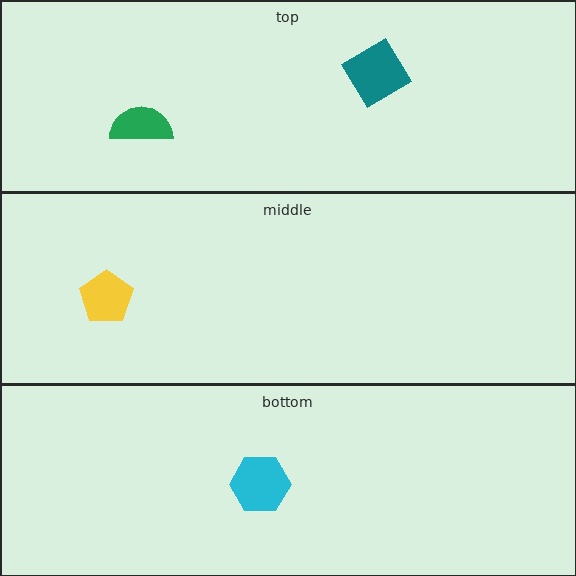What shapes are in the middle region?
The yellow pentagon.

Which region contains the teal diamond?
The top region.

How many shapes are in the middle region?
1.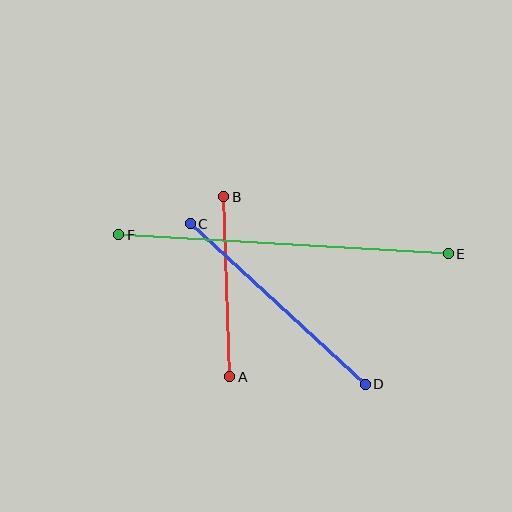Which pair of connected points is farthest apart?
Points E and F are farthest apart.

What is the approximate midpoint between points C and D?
The midpoint is at approximately (278, 304) pixels.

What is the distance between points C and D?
The distance is approximately 238 pixels.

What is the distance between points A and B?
The distance is approximately 180 pixels.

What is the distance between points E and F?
The distance is approximately 330 pixels.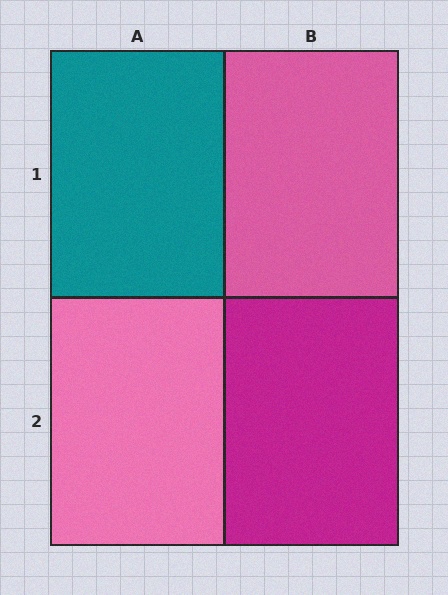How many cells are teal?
1 cell is teal.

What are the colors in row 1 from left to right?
Teal, pink.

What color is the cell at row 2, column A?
Pink.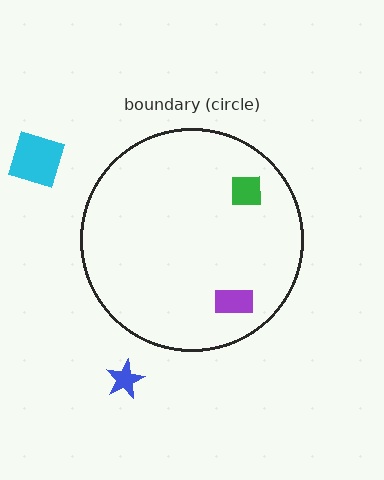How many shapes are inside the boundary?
2 inside, 2 outside.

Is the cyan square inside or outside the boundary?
Outside.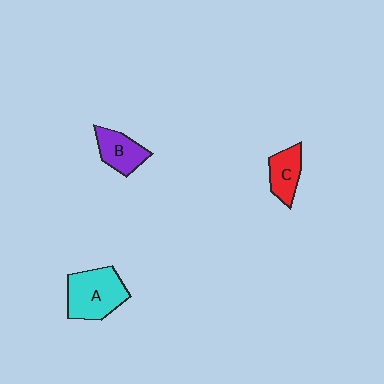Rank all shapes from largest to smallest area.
From largest to smallest: A (cyan), B (purple), C (red).